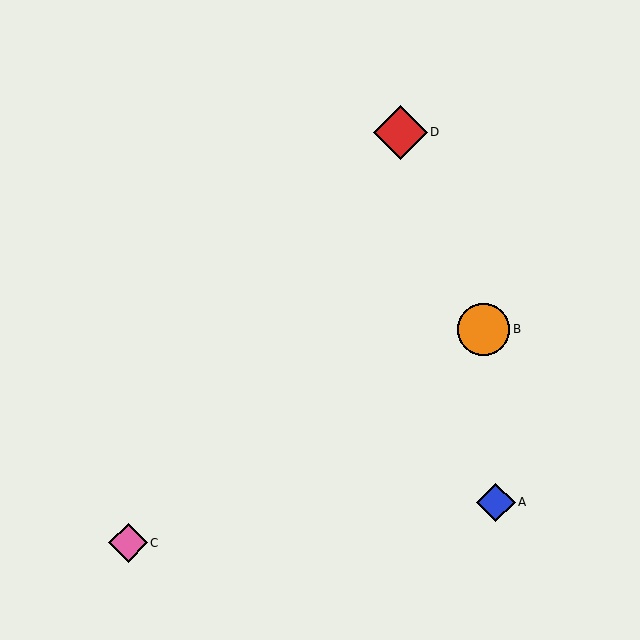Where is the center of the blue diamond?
The center of the blue diamond is at (496, 502).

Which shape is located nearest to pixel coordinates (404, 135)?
The red diamond (labeled D) at (401, 132) is nearest to that location.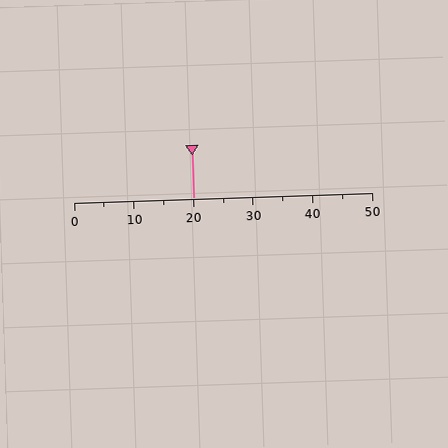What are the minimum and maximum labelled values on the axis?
The axis runs from 0 to 50.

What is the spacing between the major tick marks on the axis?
The major ticks are spaced 10 apart.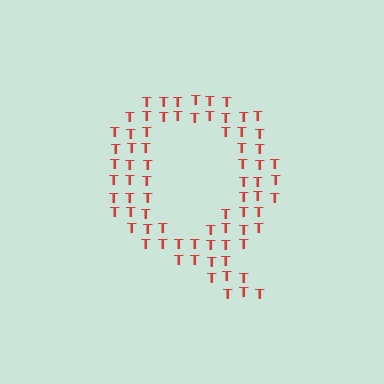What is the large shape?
The large shape is the letter Q.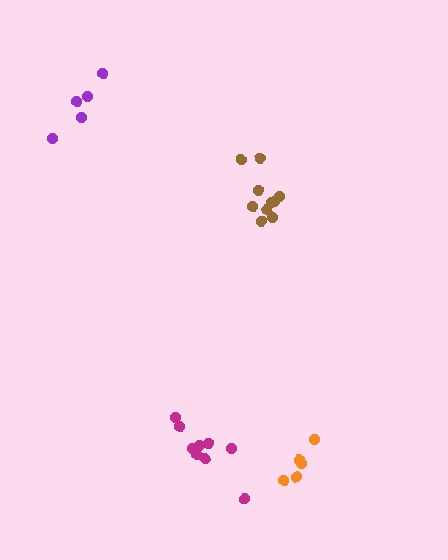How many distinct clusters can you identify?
There are 4 distinct clusters.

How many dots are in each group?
Group 1: 9 dots, Group 2: 5 dots, Group 3: 5 dots, Group 4: 10 dots (29 total).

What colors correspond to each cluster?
The clusters are colored: magenta, purple, orange, brown.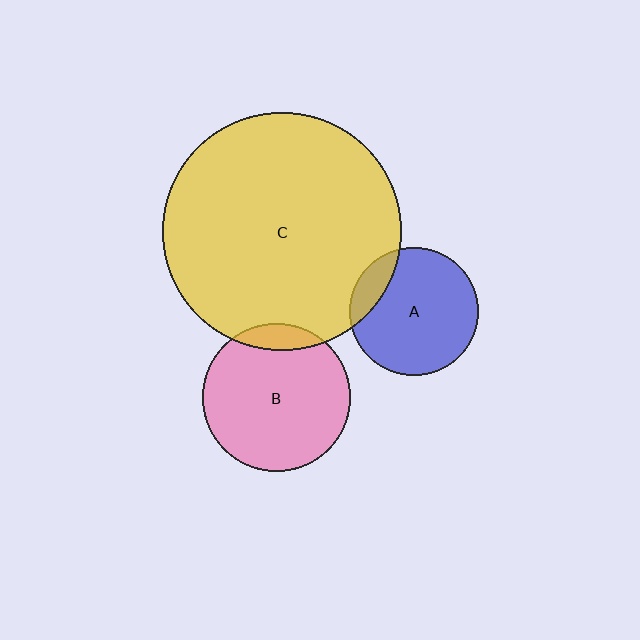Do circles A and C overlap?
Yes.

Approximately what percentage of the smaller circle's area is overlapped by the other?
Approximately 15%.